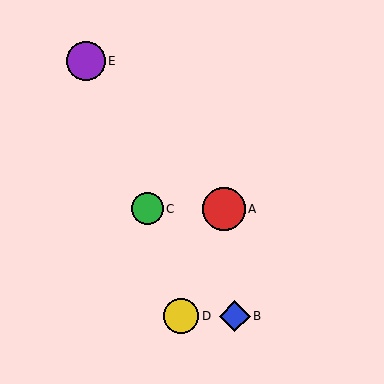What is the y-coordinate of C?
Object C is at y≈209.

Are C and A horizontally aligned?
Yes, both are at y≈209.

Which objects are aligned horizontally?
Objects A, C are aligned horizontally.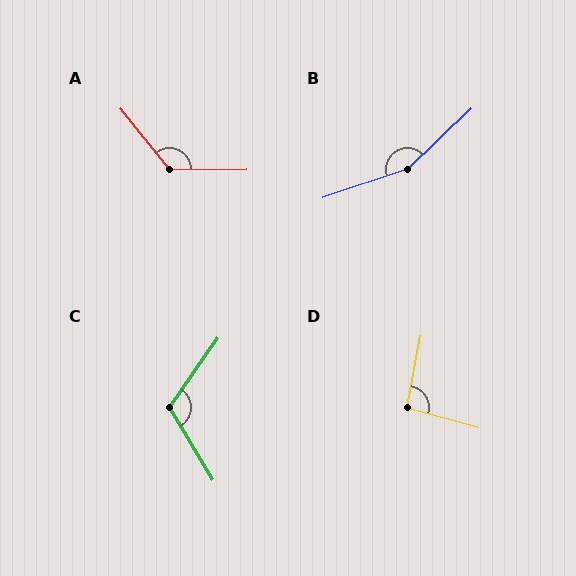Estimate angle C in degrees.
Approximately 114 degrees.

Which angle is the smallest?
D, at approximately 95 degrees.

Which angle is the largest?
B, at approximately 155 degrees.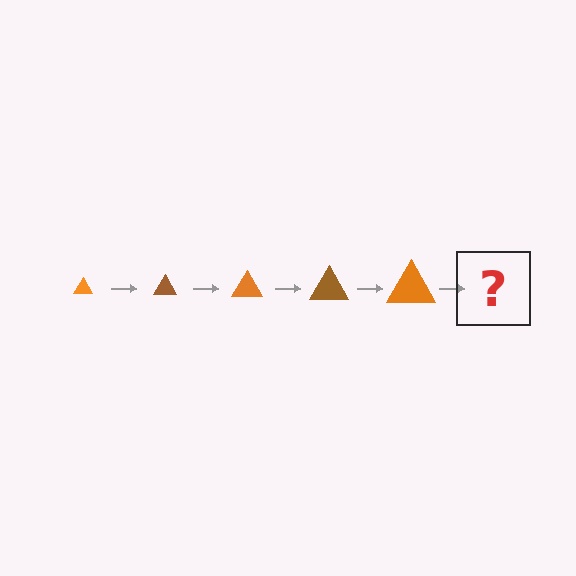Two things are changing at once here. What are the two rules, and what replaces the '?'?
The two rules are that the triangle grows larger each step and the color cycles through orange and brown. The '?' should be a brown triangle, larger than the previous one.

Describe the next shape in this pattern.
It should be a brown triangle, larger than the previous one.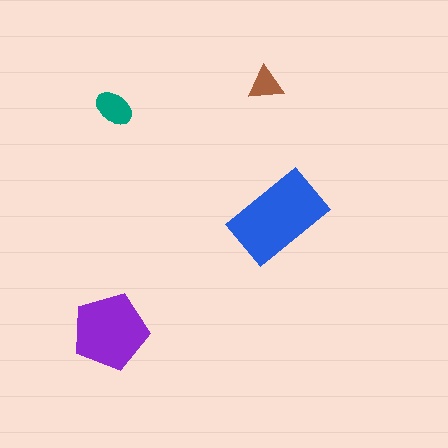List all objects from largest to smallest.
The blue rectangle, the purple pentagon, the teal ellipse, the brown triangle.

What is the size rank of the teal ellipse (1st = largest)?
3rd.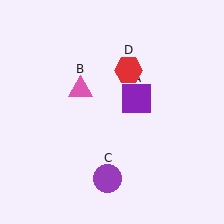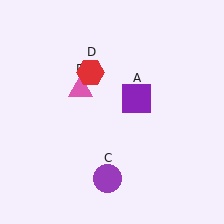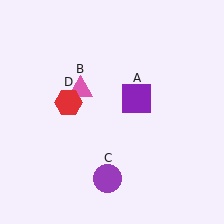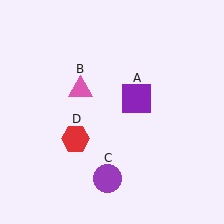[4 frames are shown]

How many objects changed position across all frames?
1 object changed position: red hexagon (object D).